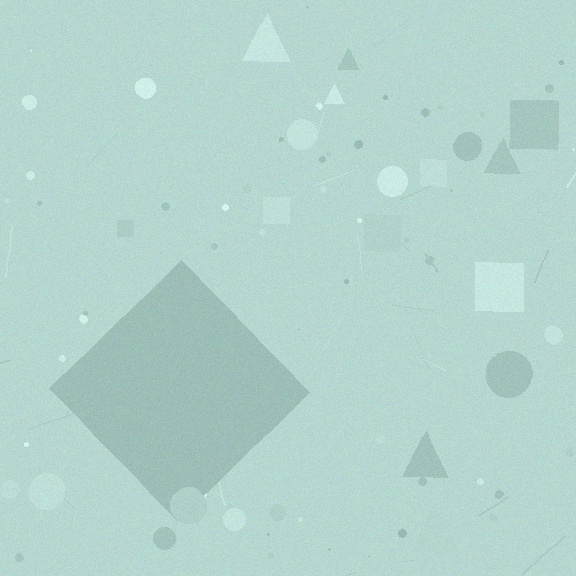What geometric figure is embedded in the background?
A diamond is embedded in the background.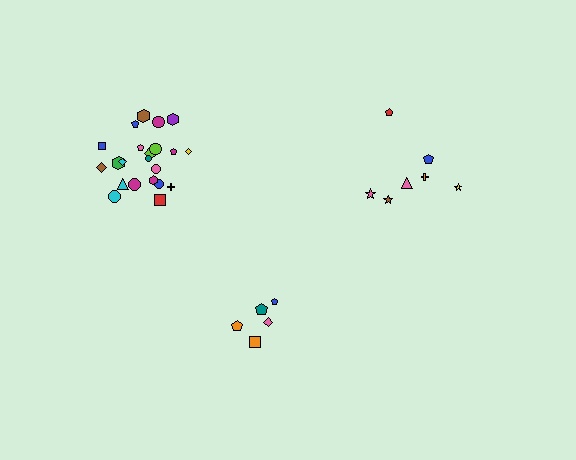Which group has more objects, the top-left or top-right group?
The top-left group.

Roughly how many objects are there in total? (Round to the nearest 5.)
Roughly 35 objects in total.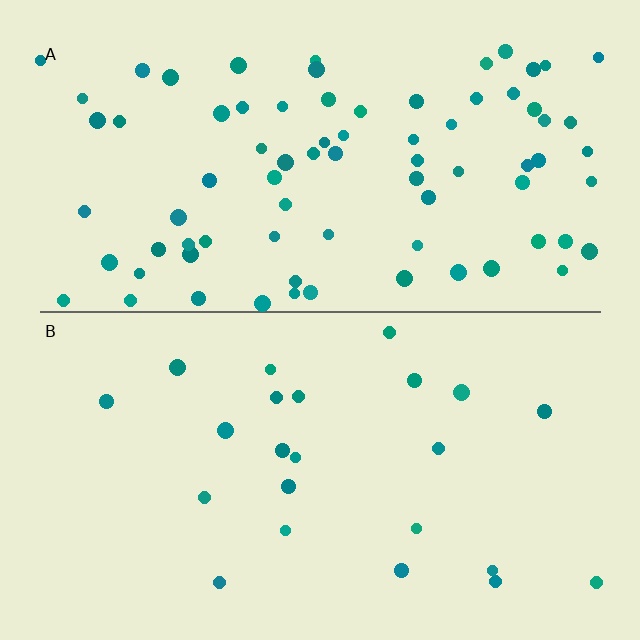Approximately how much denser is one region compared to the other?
Approximately 3.4× — region A over region B.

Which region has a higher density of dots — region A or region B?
A (the top).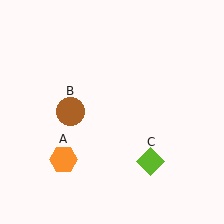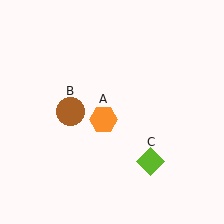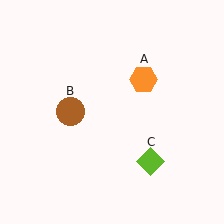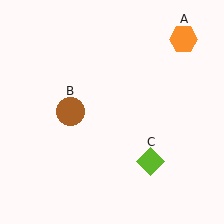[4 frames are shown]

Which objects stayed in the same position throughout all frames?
Brown circle (object B) and lime diamond (object C) remained stationary.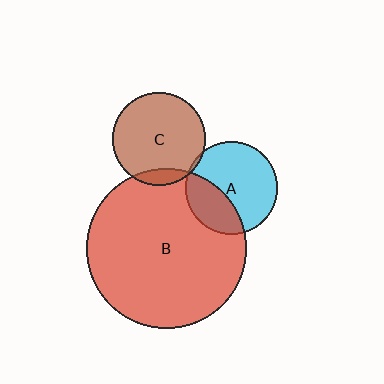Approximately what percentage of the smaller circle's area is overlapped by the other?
Approximately 10%.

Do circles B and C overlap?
Yes.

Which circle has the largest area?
Circle B (red).